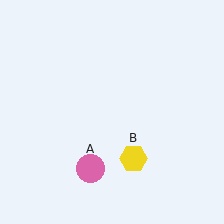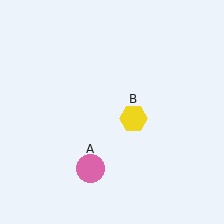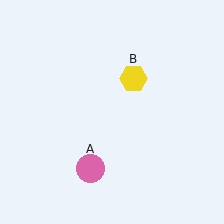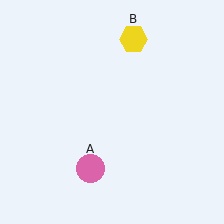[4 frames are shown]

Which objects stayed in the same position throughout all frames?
Pink circle (object A) remained stationary.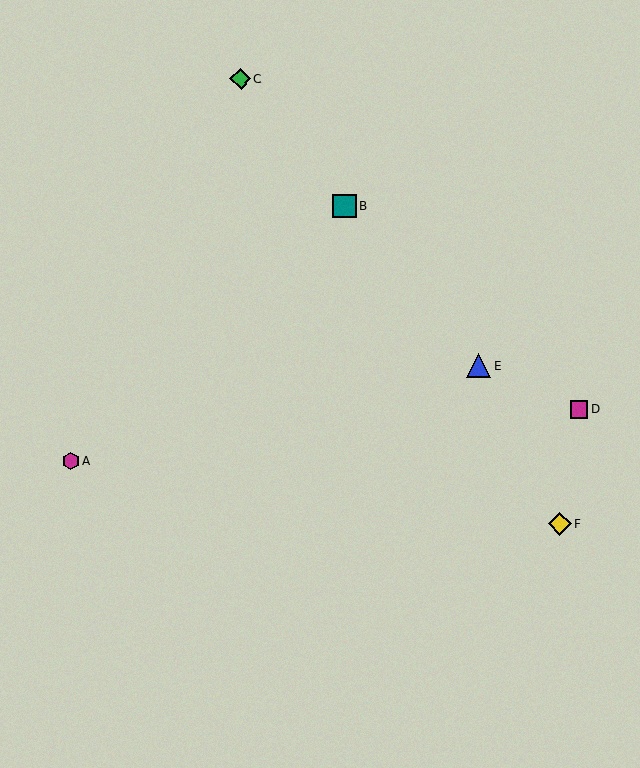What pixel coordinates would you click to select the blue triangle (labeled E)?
Click at (478, 366) to select the blue triangle E.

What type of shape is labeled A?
Shape A is a magenta hexagon.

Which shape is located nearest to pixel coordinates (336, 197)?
The teal square (labeled B) at (344, 206) is nearest to that location.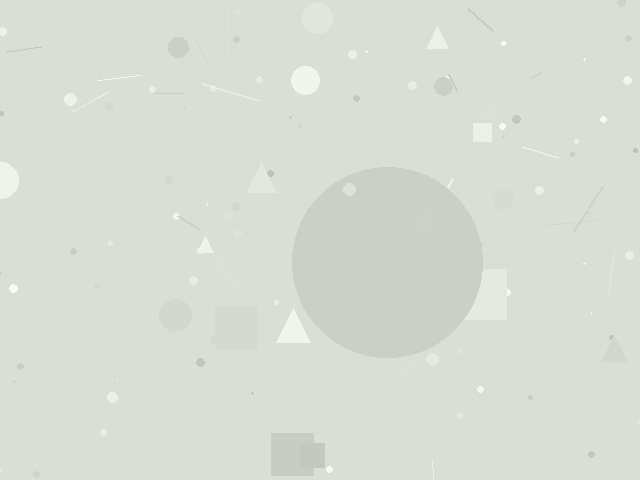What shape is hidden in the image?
A circle is hidden in the image.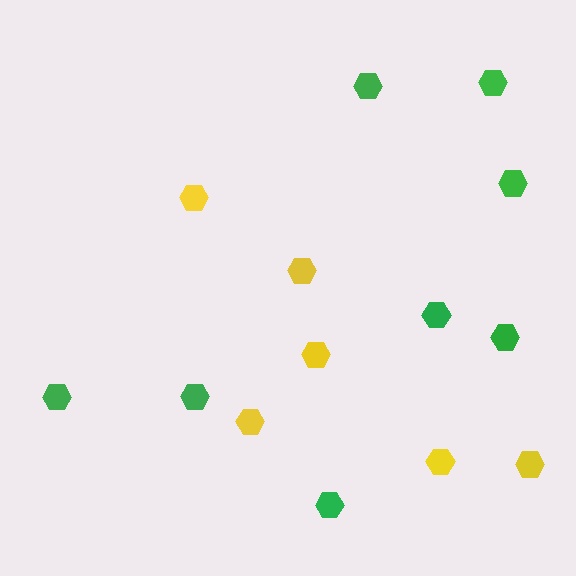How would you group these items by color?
There are 2 groups: one group of green hexagons (8) and one group of yellow hexagons (6).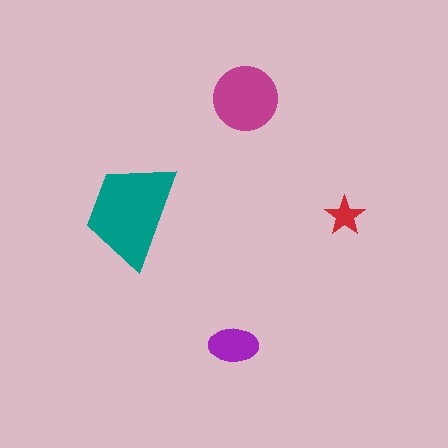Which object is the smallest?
The red star.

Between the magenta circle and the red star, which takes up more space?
The magenta circle.